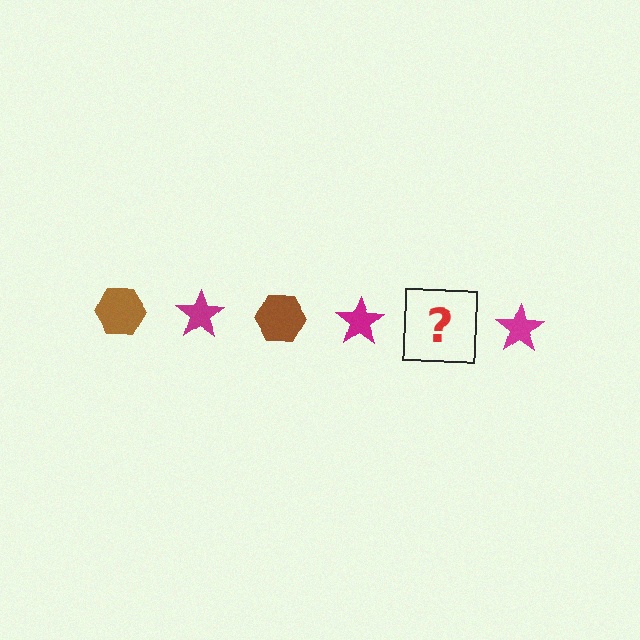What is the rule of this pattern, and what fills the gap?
The rule is that the pattern alternates between brown hexagon and magenta star. The gap should be filled with a brown hexagon.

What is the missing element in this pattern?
The missing element is a brown hexagon.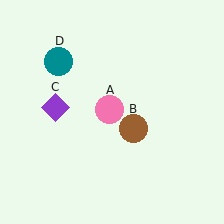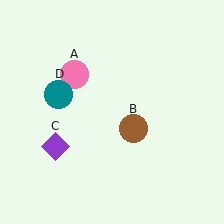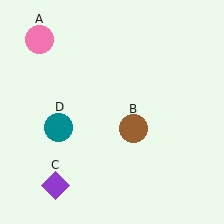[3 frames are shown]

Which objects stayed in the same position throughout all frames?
Brown circle (object B) remained stationary.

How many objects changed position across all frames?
3 objects changed position: pink circle (object A), purple diamond (object C), teal circle (object D).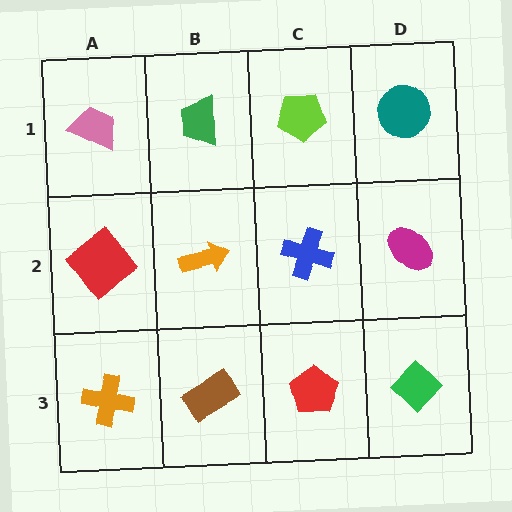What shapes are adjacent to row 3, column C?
A blue cross (row 2, column C), a brown rectangle (row 3, column B), a green diamond (row 3, column D).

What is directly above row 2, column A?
A pink trapezoid.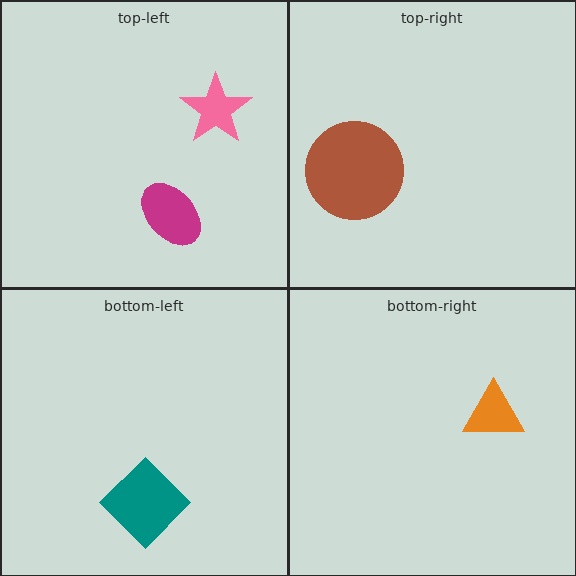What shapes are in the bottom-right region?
The orange triangle.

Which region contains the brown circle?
The top-right region.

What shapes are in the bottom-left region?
The teal diamond.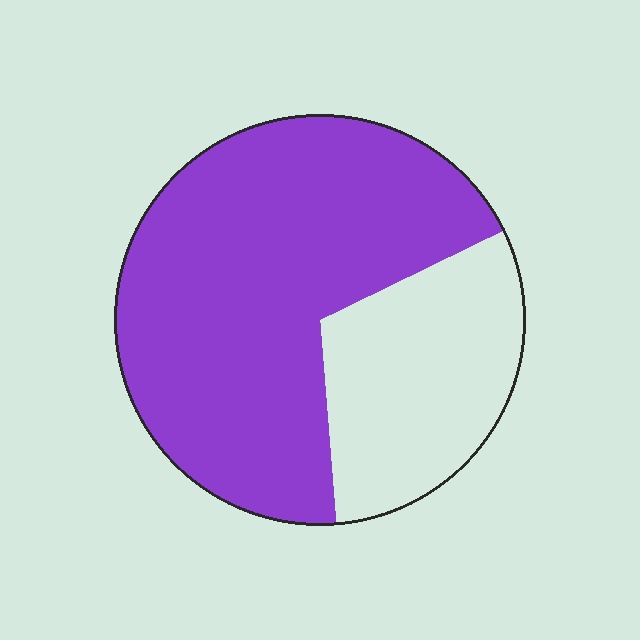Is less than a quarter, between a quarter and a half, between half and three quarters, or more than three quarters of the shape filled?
Between half and three quarters.